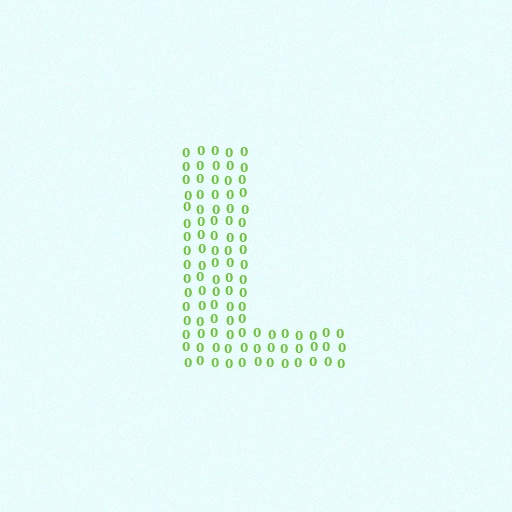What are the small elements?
The small elements are digit 0's.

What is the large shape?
The large shape is the letter L.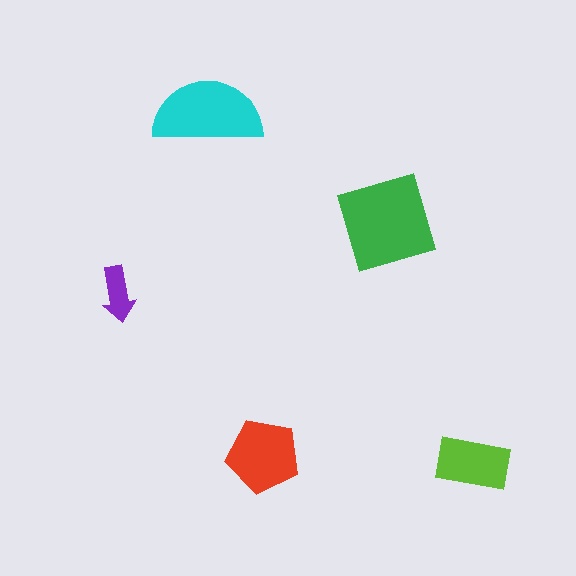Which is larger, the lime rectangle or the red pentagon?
The red pentagon.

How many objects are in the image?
There are 5 objects in the image.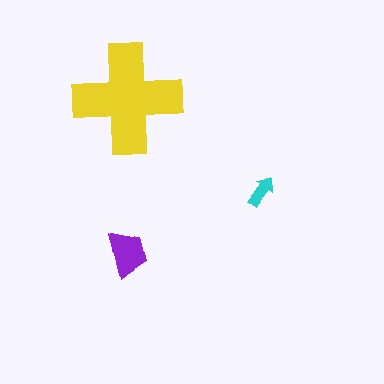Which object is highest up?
The yellow cross is topmost.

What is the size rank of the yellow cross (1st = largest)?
1st.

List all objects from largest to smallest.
The yellow cross, the purple trapezoid, the cyan arrow.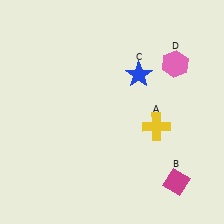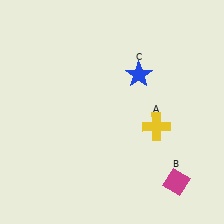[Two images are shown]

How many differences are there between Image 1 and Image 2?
There is 1 difference between the two images.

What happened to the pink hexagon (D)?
The pink hexagon (D) was removed in Image 2. It was in the top-right area of Image 1.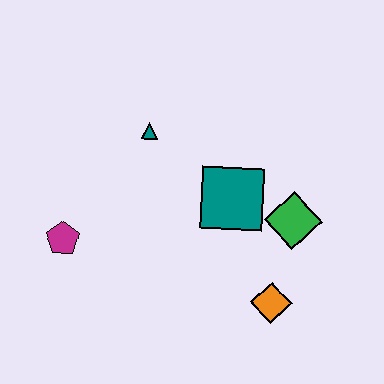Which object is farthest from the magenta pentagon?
The green diamond is farthest from the magenta pentagon.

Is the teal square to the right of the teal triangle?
Yes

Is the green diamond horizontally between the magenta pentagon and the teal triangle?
No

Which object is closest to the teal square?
The green diamond is closest to the teal square.